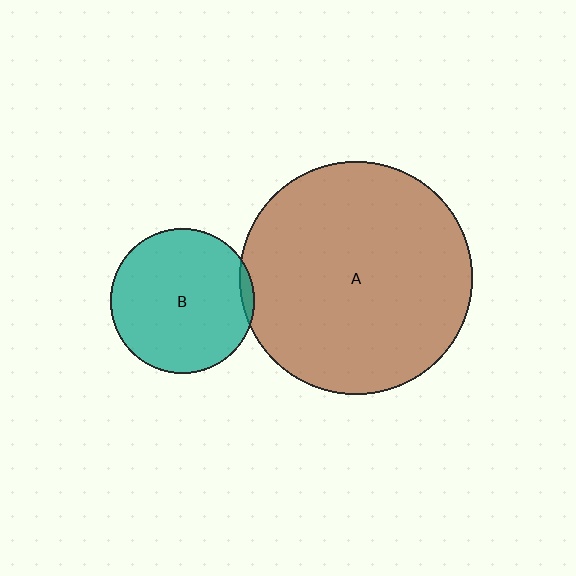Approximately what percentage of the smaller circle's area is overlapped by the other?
Approximately 5%.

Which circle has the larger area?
Circle A (brown).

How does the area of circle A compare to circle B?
Approximately 2.6 times.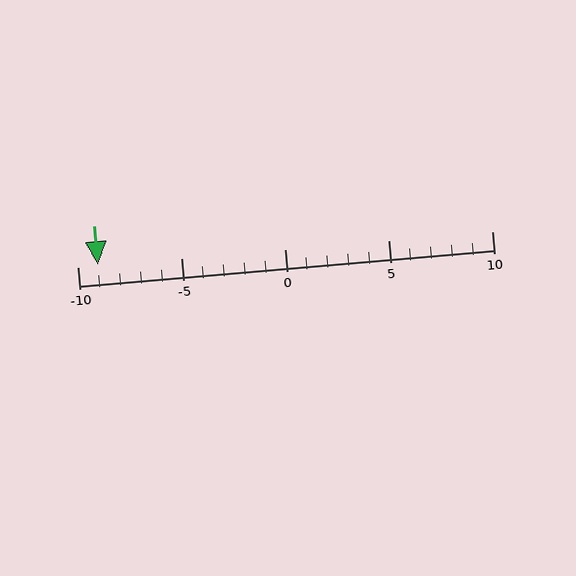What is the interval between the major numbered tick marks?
The major tick marks are spaced 5 units apart.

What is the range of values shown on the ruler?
The ruler shows values from -10 to 10.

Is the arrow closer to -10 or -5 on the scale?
The arrow is closer to -10.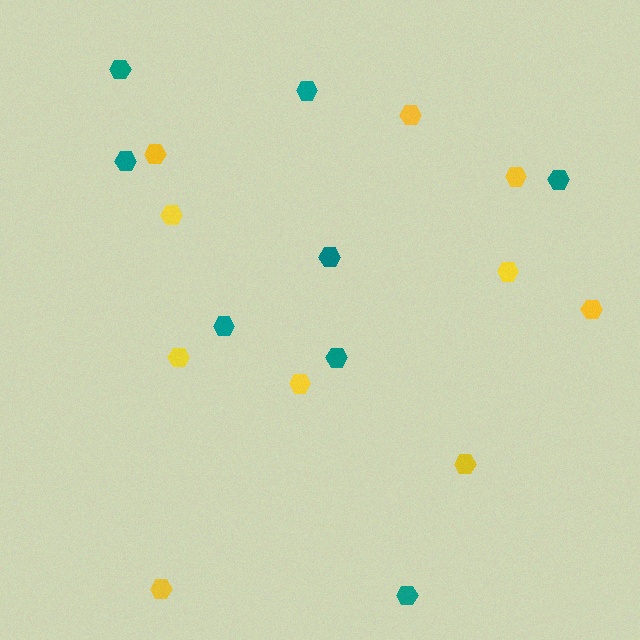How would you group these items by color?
There are 2 groups: one group of yellow hexagons (10) and one group of teal hexagons (8).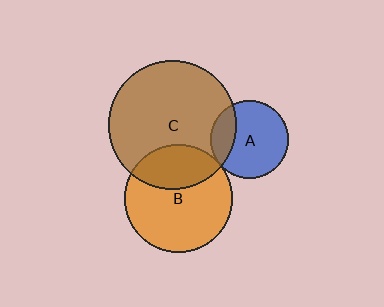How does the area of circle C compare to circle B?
Approximately 1.4 times.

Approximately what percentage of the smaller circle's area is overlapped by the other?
Approximately 5%.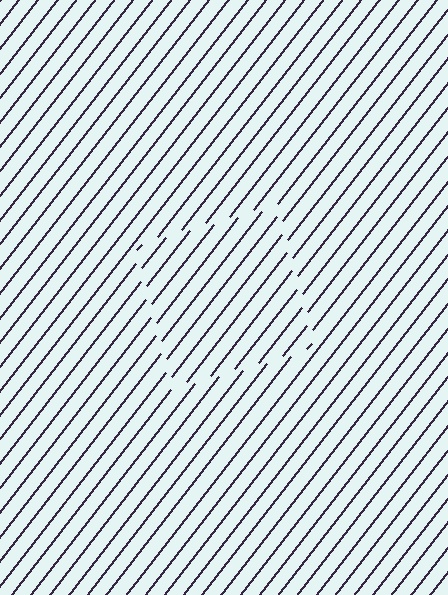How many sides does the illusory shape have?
4 sides — the line-ends trace a square.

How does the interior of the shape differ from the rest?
The interior of the shape contains the same grating, shifted by half a period — the contour is defined by the phase discontinuity where line-ends from the inner and outer gratings abut.